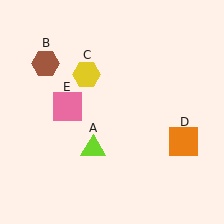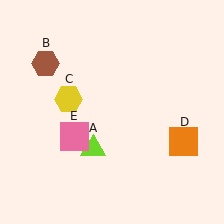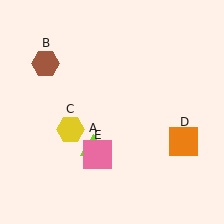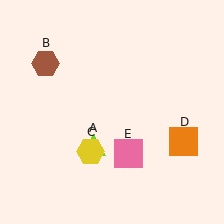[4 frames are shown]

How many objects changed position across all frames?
2 objects changed position: yellow hexagon (object C), pink square (object E).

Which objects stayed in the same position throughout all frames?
Lime triangle (object A) and brown hexagon (object B) and orange square (object D) remained stationary.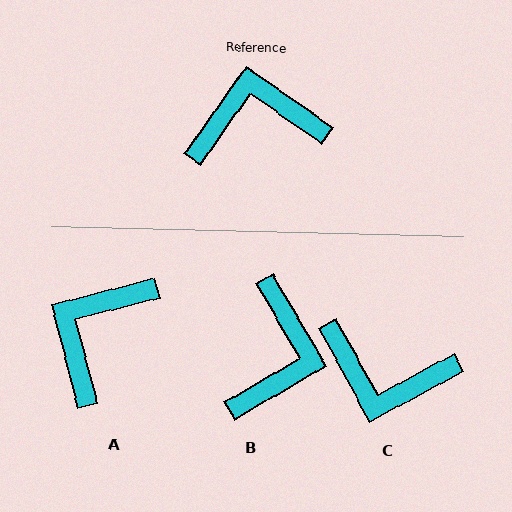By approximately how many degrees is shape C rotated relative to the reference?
Approximately 153 degrees counter-clockwise.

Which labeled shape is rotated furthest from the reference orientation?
C, about 153 degrees away.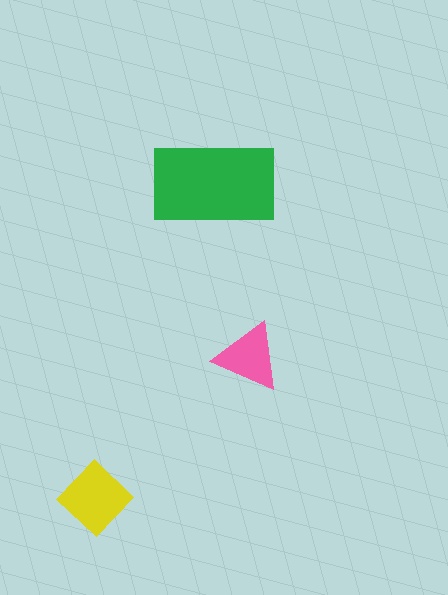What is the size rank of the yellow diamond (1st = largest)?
2nd.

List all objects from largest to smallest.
The green rectangle, the yellow diamond, the pink triangle.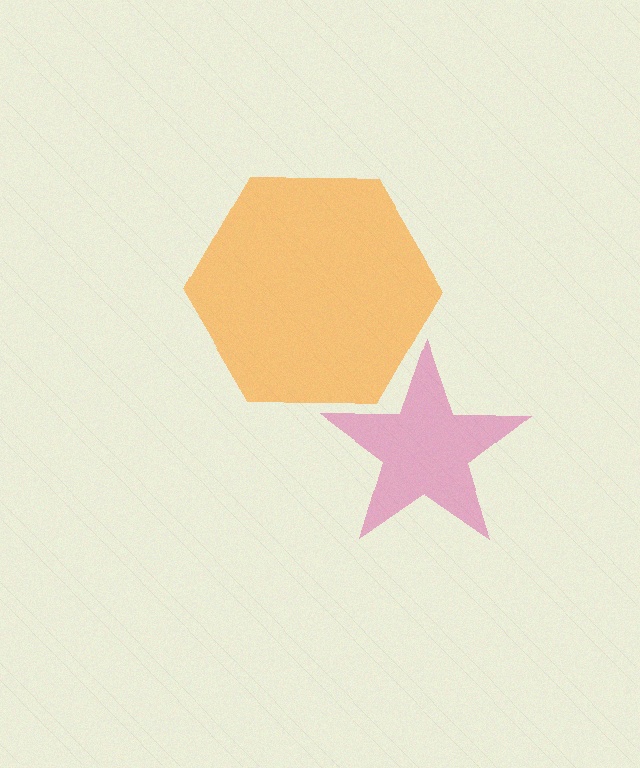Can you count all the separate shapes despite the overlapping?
Yes, there are 2 separate shapes.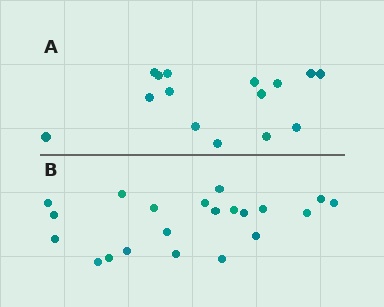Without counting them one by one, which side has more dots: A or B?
Region B (the bottom region) has more dots.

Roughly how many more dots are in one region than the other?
Region B has about 6 more dots than region A.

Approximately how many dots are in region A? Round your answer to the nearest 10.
About 20 dots. (The exact count is 15, which rounds to 20.)